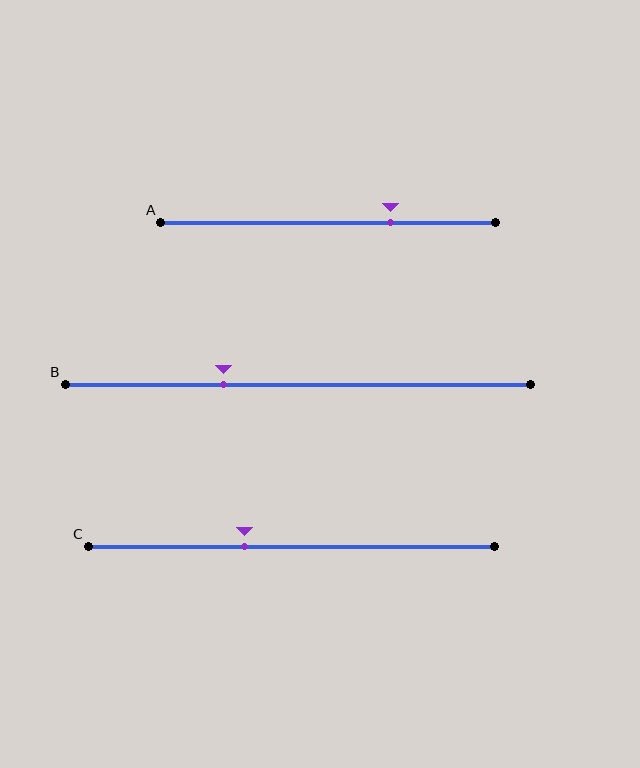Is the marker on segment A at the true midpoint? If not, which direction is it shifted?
No, the marker on segment A is shifted to the right by about 19% of the segment length.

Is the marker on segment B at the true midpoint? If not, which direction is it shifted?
No, the marker on segment B is shifted to the left by about 16% of the segment length.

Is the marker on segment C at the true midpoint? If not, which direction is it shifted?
No, the marker on segment C is shifted to the left by about 11% of the segment length.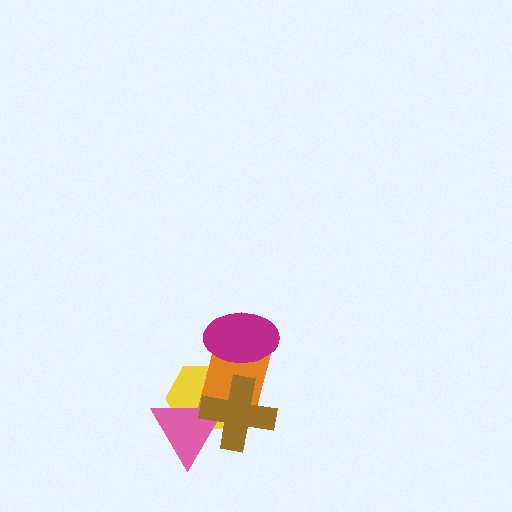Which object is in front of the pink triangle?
The brown cross is in front of the pink triangle.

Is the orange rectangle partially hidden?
Yes, it is partially covered by another shape.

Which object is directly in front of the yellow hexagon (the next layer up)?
The orange rectangle is directly in front of the yellow hexagon.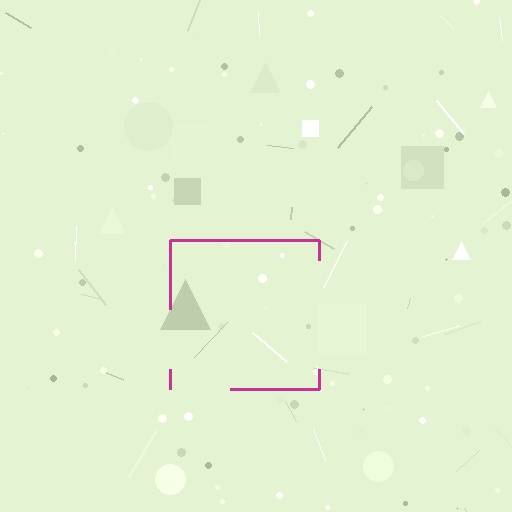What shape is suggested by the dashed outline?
The dashed outline suggests a square.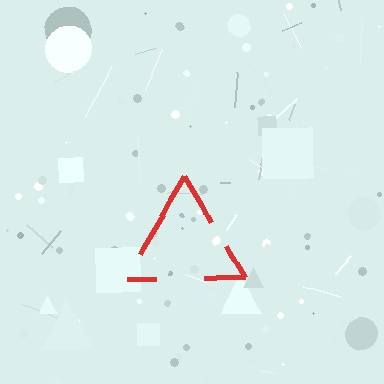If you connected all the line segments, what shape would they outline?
They would outline a triangle.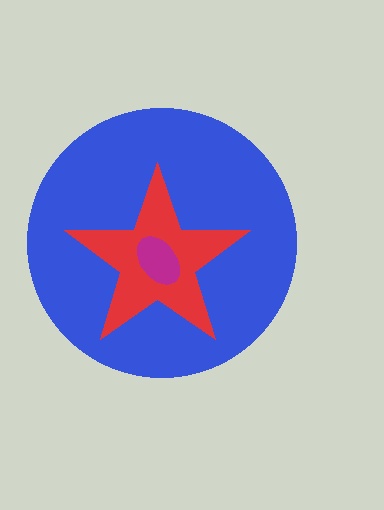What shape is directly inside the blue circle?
The red star.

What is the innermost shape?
The magenta ellipse.